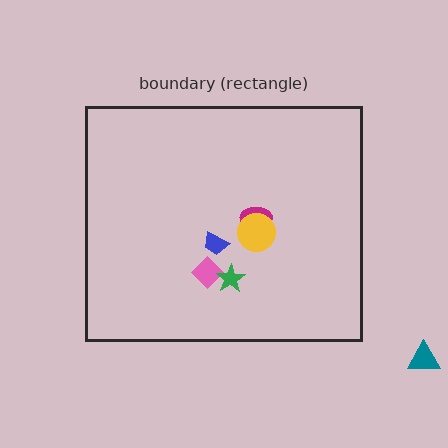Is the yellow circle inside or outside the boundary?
Inside.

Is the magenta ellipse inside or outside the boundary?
Inside.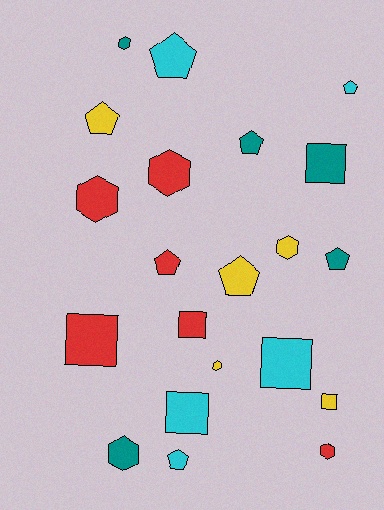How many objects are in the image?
There are 21 objects.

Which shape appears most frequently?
Pentagon, with 8 objects.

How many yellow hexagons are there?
There are 2 yellow hexagons.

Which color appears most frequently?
Red, with 6 objects.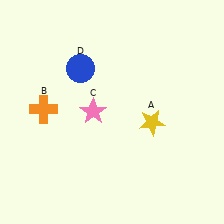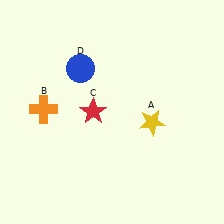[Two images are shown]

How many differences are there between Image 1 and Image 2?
There is 1 difference between the two images.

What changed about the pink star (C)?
In Image 1, C is pink. In Image 2, it changed to red.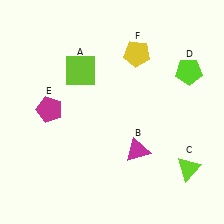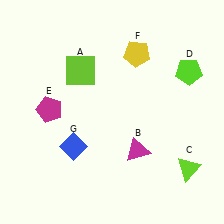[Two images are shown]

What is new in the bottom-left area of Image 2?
A blue diamond (G) was added in the bottom-left area of Image 2.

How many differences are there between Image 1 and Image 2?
There is 1 difference between the two images.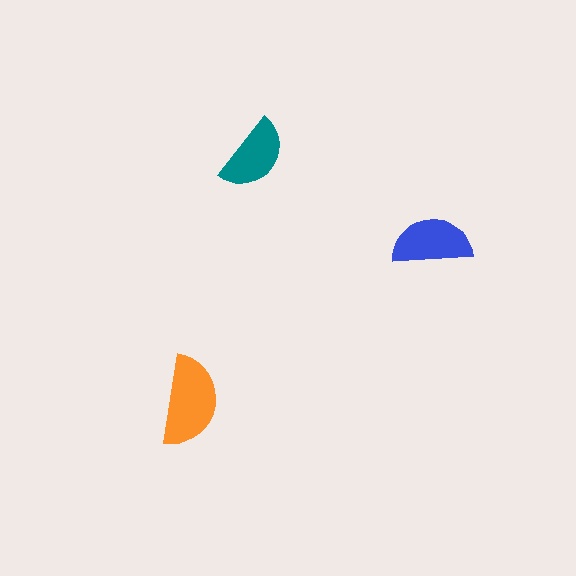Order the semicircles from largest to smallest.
the orange one, the blue one, the teal one.